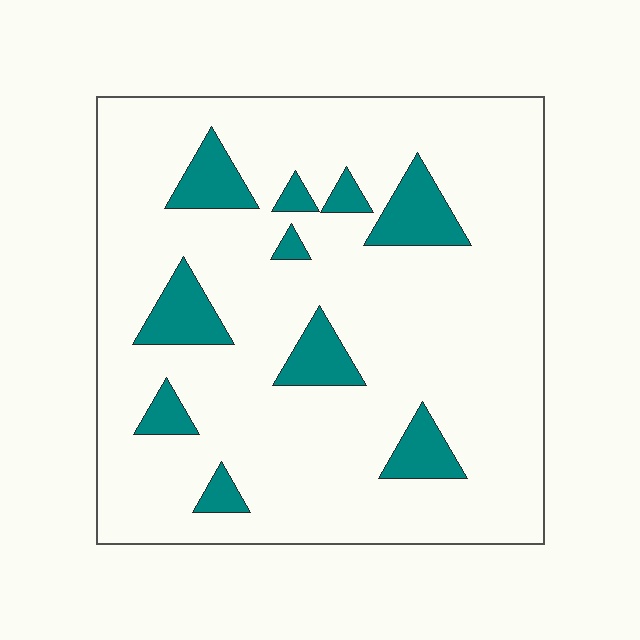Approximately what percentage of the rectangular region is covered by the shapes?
Approximately 15%.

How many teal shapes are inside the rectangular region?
10.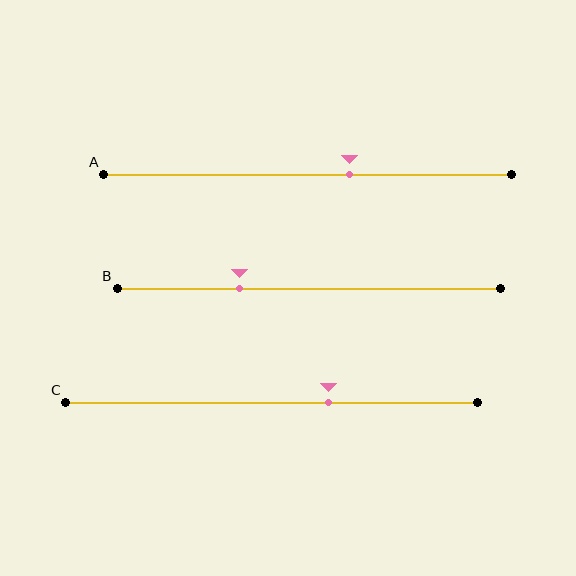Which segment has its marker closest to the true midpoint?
Segment A has its marker closest to the true midpoint.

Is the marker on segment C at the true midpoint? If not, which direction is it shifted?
No, the marker on segment C is shifted to the right by about 14% of the segment length.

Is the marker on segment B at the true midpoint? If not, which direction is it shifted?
No, the marker on segment B is shifted to the left by about 18% of the segment length.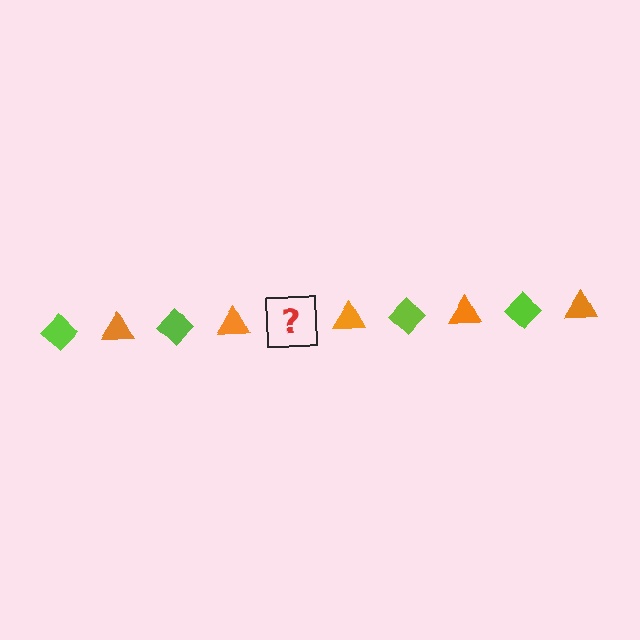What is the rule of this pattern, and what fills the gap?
The rule is that the pattern alternates between lime diamond and orange triangle. The gap should be filled with a lime diamond.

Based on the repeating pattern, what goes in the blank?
The blank should be a lime diamond.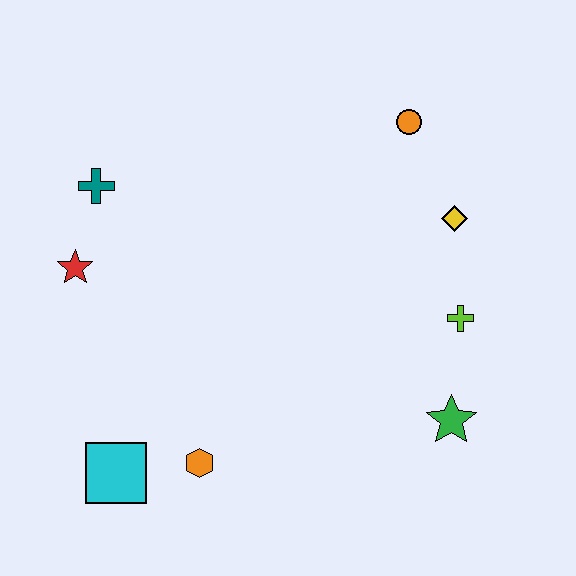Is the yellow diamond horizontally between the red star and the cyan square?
No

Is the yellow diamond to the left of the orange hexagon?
No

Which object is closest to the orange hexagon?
The cyan square is closest to the orange hexagon.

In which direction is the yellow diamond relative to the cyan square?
The yellow diamond is to the right of the cyan square.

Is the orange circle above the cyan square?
Yes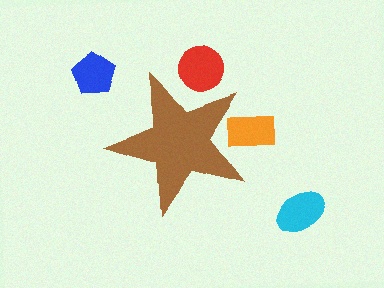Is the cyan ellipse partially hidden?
No, the cyan ellipse is fully visible.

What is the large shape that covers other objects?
A brown star.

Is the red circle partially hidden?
Yes, the red circle is partially hidden behind the brown star.